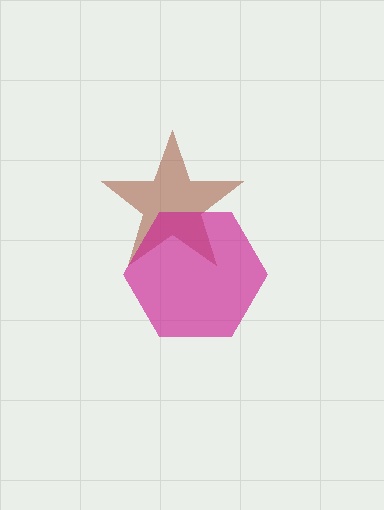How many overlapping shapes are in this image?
There are 2 overlapping shapes in the image.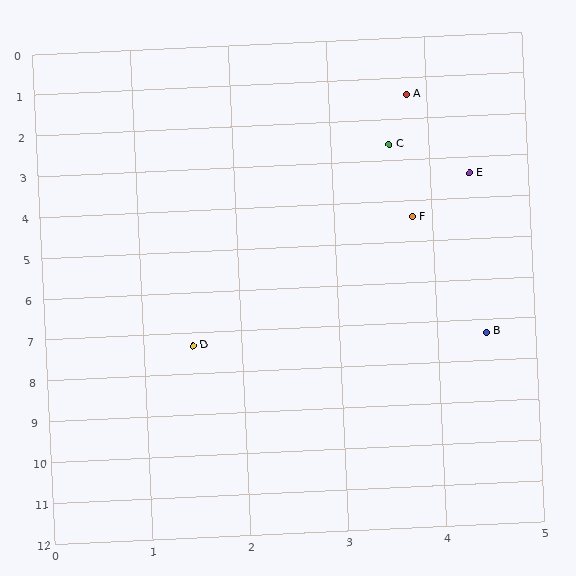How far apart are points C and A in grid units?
Points C and A are about 1.2 grid units apart.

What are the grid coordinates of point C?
Point C is at approximately (3.6, 2.6).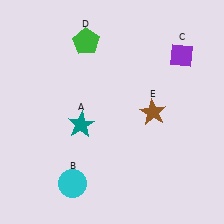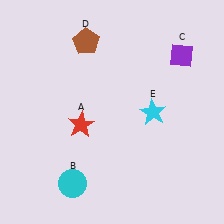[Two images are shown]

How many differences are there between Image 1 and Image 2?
There are 3 differences between the two images.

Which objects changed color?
A changed from teal to red. D changed from green to brown. E changed from brown to cyan.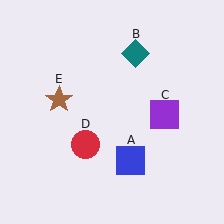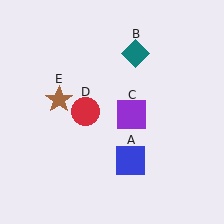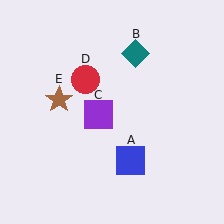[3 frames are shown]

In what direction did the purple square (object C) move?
The purple square (object C) moved left.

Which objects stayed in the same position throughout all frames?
Blue square (object A) and teal diamond (object B) and brown star (object E) remained stationary.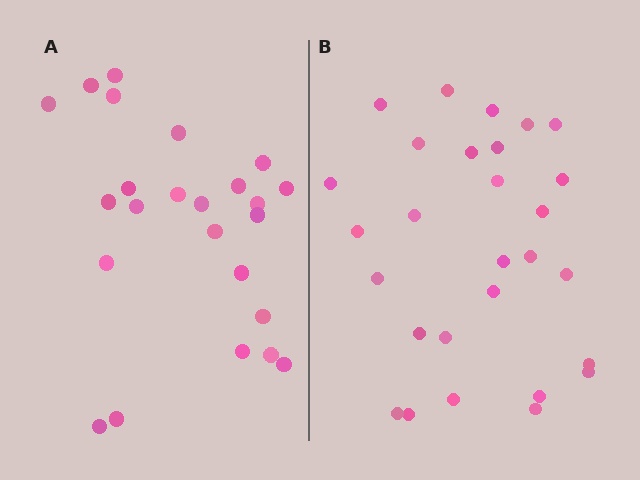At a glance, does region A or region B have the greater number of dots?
Region B (the right region) has more dots.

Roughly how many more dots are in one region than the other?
Region B has about 4 more dots than region A.